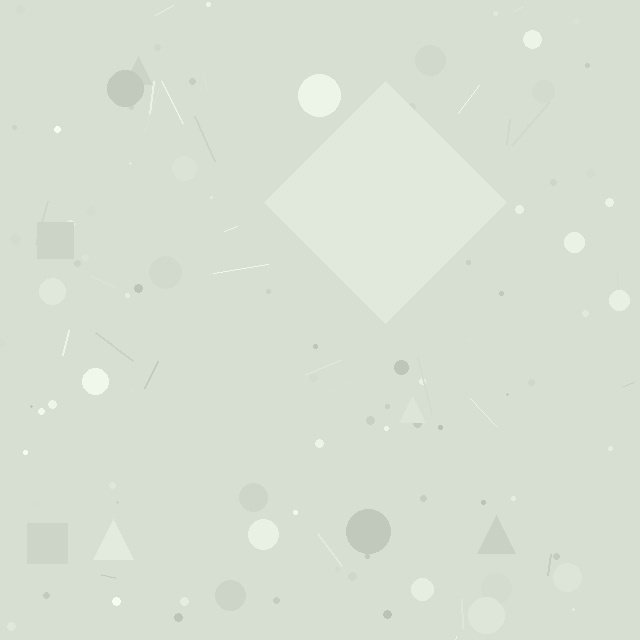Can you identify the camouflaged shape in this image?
The camouflaged shape is a diamond.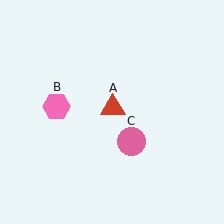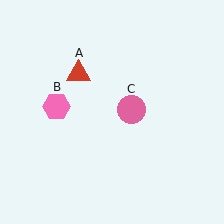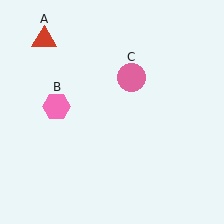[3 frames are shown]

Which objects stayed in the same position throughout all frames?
Pink hexagon (object B) remained stationary.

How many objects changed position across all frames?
2 objects changed position: red triangle (object A), pink circle (object C).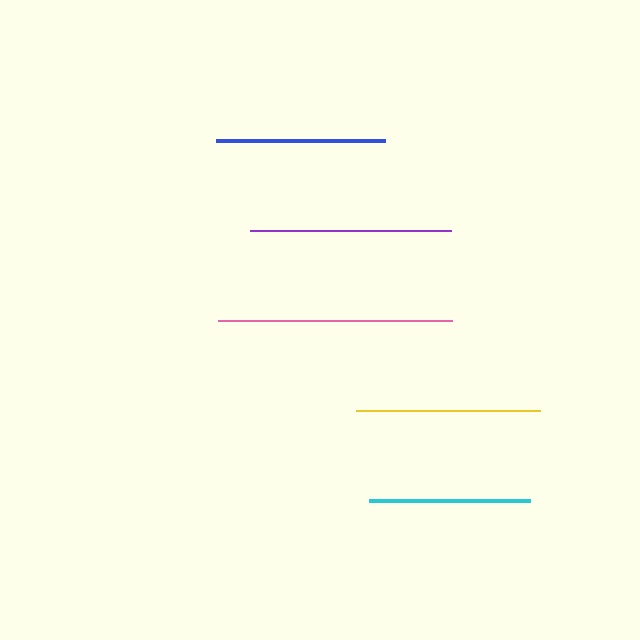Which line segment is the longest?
The pink line is the longest at approximately 234 pixels.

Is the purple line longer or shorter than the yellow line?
The purple line is longer than the yellow line.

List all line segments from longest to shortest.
From longest to shortest: pink, purple, yellow, blue, cyan.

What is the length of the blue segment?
The blue segment is approximately 169 pixels long.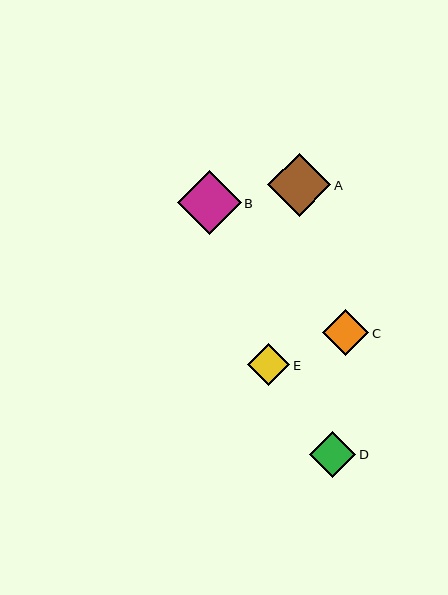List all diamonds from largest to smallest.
From largest to smallest: B, A, D, C, E.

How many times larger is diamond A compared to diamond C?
Diamond A is approximately 1.4 times the size of diamond C.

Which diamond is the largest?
Diamond B is the largest with a size of approximately 64 pixels.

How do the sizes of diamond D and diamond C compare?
Diamond D and diamond C are approximately the same size.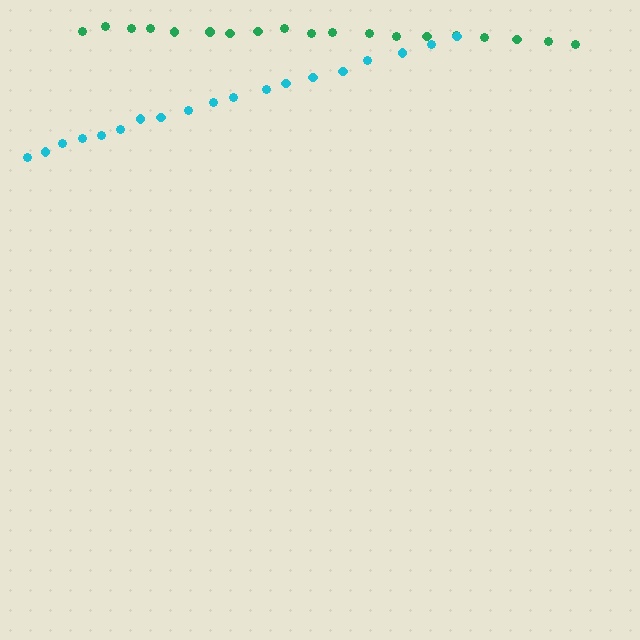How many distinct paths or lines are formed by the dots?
There are 2 distinct paths.